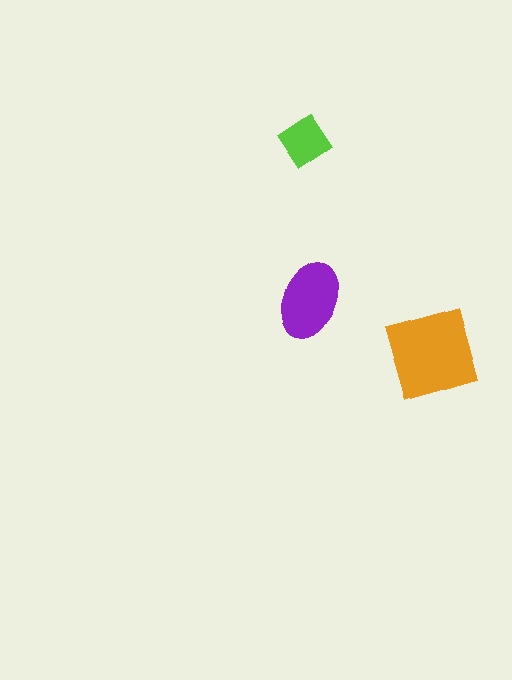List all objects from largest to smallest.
The orange diamond, the purple ellipse, the lime diamond.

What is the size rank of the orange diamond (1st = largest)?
1st.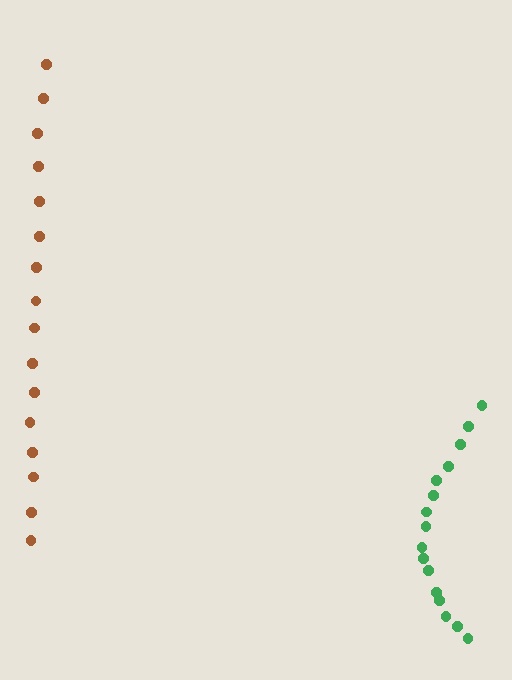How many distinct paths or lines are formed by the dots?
There are 2 distinct paths.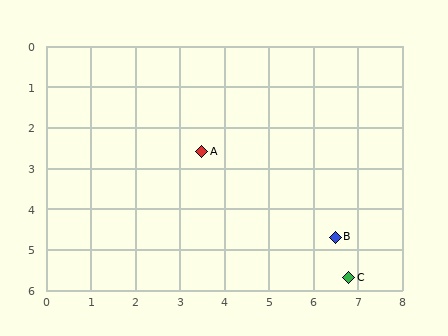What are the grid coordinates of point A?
Point A is at approximately (3.5, 2.6).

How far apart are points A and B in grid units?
Points A and B are about 3.7 grid units apart.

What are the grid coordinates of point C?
Point C is at approximately (6.8, 5.7).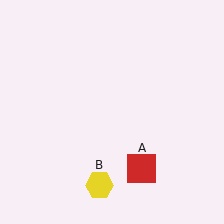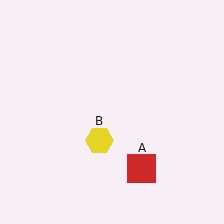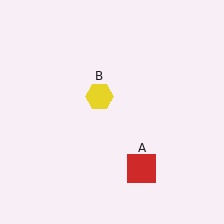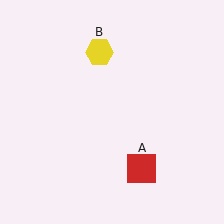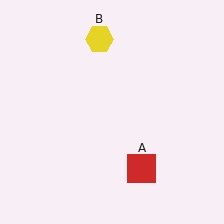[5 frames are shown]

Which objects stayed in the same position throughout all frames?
Red square (object A) remained stationary.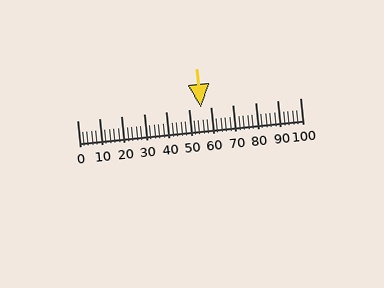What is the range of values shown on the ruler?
The ruler shows values from 0 to 100.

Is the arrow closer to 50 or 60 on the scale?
The arrow is closer to 60.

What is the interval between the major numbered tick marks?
The major tick marks are spaced 10 units apart.